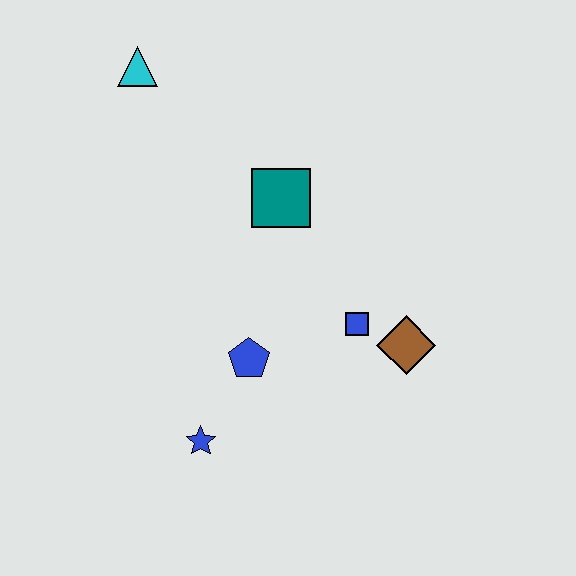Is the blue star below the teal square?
Yes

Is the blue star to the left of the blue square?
Yes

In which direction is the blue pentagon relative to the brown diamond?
The blue pentagon is to the left of the brown diamond.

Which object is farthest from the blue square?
The cyan triangle is farthest from the blue square.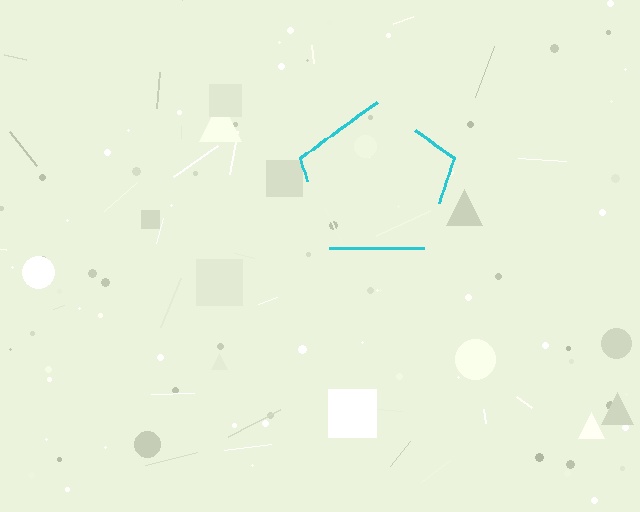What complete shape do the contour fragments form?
The contour fragments form a pentagon.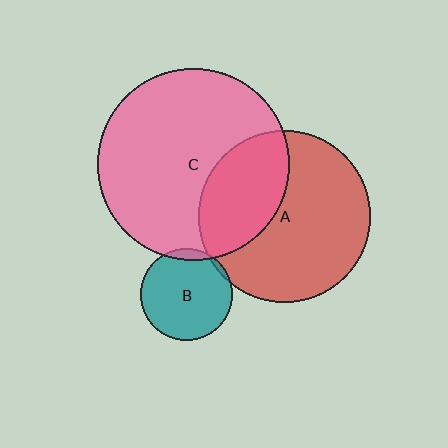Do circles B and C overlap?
Yes.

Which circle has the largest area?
Circle C (pink).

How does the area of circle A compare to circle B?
Approximately 3.5 times.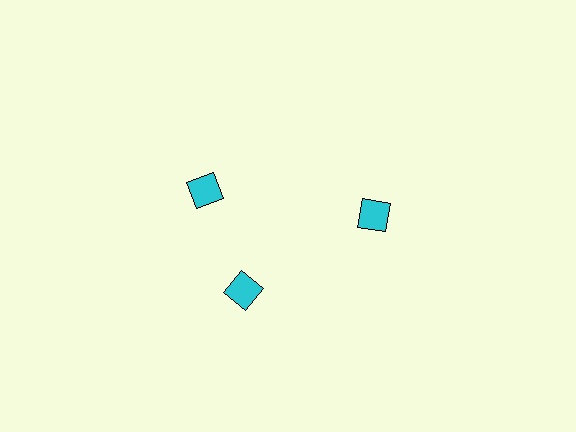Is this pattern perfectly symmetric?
No. The 3 cyan diamonds are arranged in a ring, but one element near the 11 o'clock position is rotated out of alignment along the ring, breaking the 3-fold rotational symmetry.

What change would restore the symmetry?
The symmetry would be restored by rotating it back into even spacing with its neighbors so that all 3 diamonds sit at equal angles and equal distance from the center.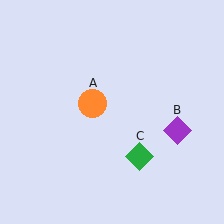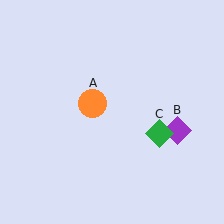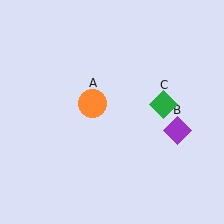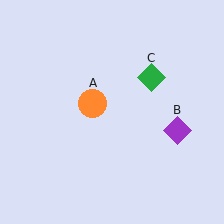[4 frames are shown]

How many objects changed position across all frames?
1 object changed position: green diamond (object C).